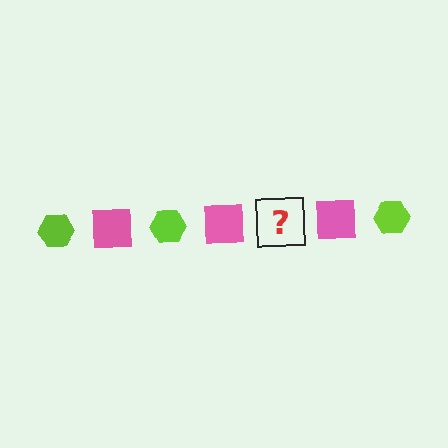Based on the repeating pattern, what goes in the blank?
The blank should be a lime hexagon.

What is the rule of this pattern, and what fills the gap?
The rule is that the pattern alternates between lime hexagon and pink square. The gap should be filled with a lime hexagon.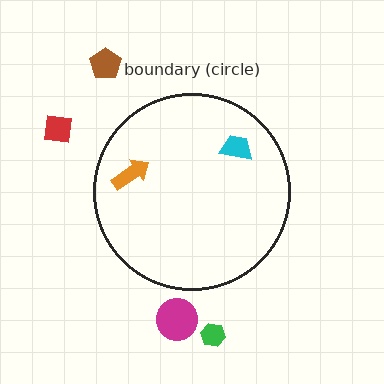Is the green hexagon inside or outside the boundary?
Outside.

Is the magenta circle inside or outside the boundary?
Outside.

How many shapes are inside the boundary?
2 inside, 4 outside.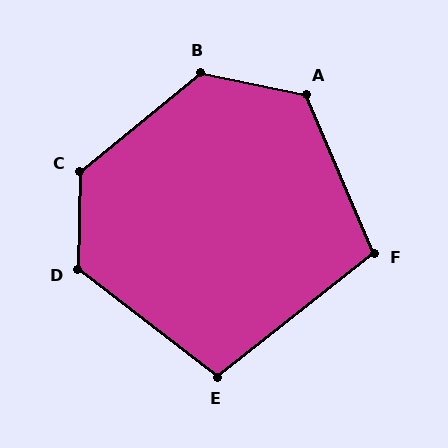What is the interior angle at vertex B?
Approximately 129 degrees (obtuse).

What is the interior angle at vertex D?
Approximately 126 degrees (obtuse).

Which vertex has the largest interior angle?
C, at approximately 131 degrees.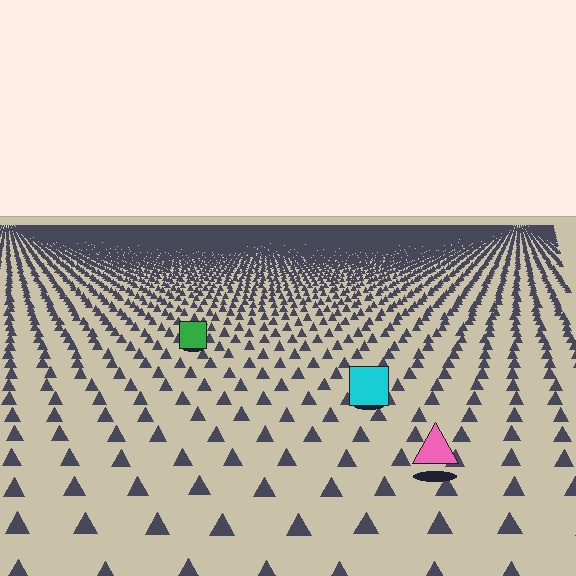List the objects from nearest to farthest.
From nearest to farthest: the pink triangle, the cyan square, the green square.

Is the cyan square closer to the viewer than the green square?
Yes. The cyan square is closer — you can tell from the texture gradient: the ground texture is coarser near it.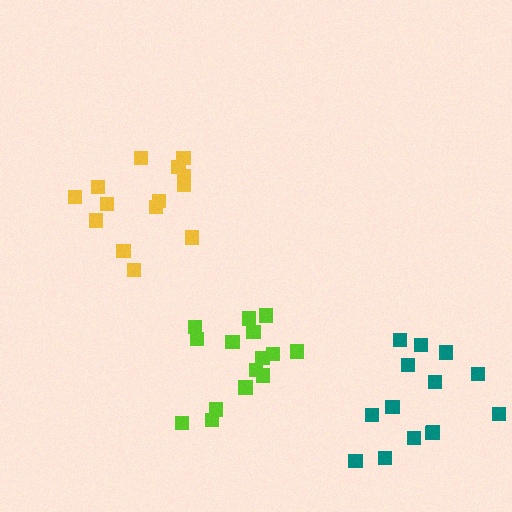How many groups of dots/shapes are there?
There are 3 groups.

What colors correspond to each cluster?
The clusters are colored: yellow, teal, lime.